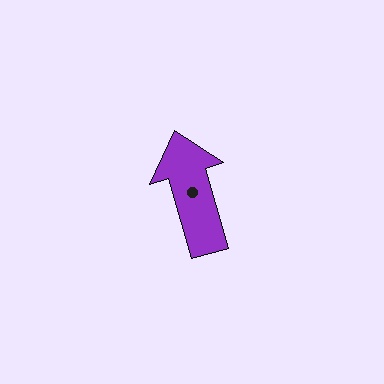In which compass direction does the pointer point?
North.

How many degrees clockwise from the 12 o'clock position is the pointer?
Approximately 344 degrees.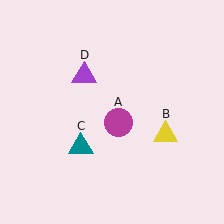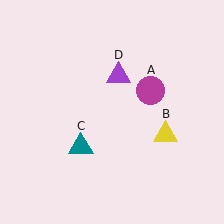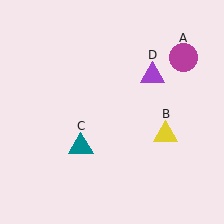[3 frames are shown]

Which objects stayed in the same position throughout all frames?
Yellow triangle (object B) and teal triangle (object C) remained stationary.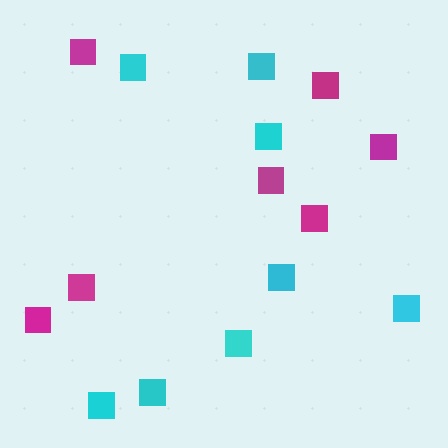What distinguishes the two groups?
There are 2 groups: one group of magenta squares (7) and one group of cyan squares (8).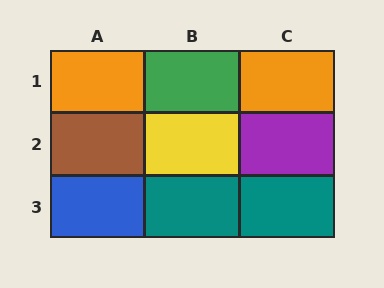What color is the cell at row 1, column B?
Green.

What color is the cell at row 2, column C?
Purple.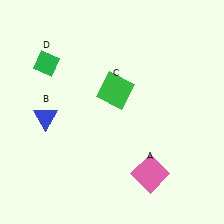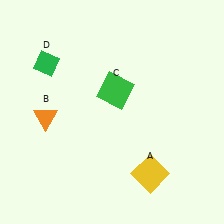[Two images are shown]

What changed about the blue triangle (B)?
In Image 1, B is blue. In Image 2, it changed to orange.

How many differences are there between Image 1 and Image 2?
There are 2 differences between the two images.